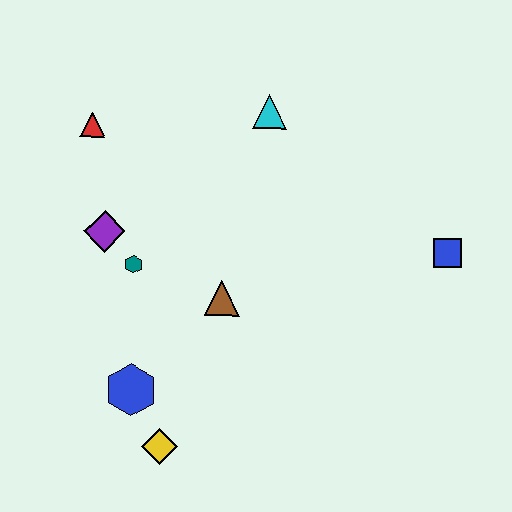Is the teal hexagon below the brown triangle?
No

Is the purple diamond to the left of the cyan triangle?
Yes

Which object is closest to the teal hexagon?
The purple diamond is closest to the teal hexagon.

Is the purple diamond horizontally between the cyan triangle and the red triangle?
Yes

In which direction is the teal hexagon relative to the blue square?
The teal hexagon is to the left of the blue square.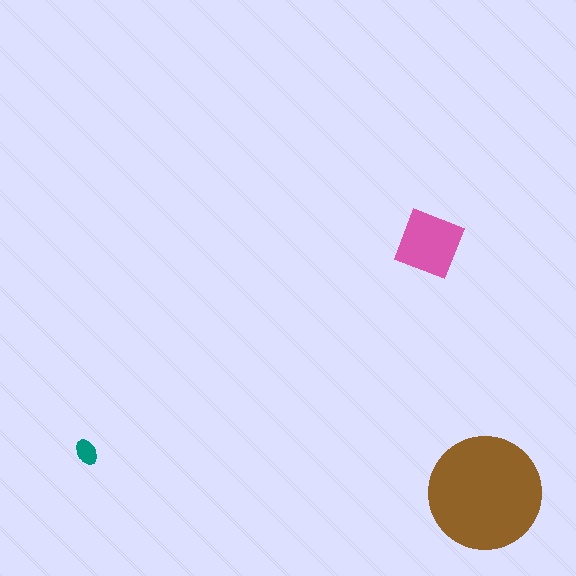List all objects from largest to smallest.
The brown circle, the pink diamond, the teal ellipse.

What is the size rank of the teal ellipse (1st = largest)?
3rd.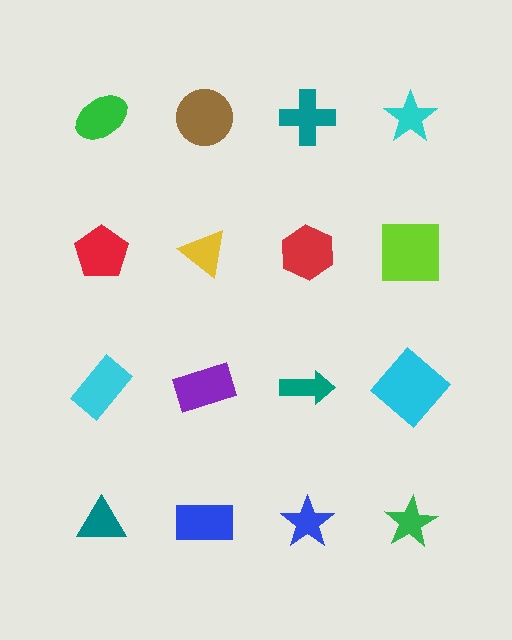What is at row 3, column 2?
A purple rectangle.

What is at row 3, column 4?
A cyan diamond.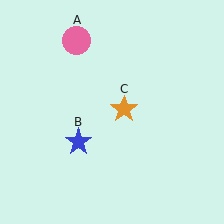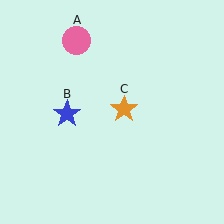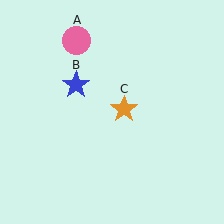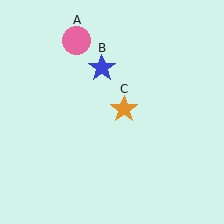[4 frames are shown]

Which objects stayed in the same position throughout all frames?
Pink circle (object A) and orange star (object C) remained stationary.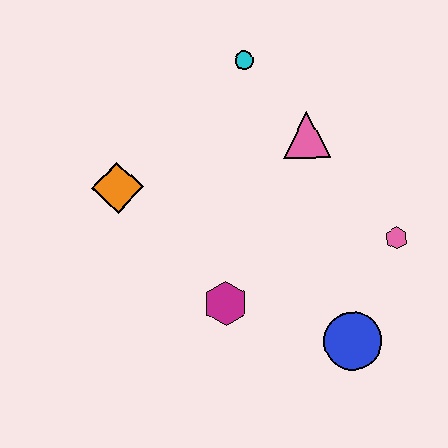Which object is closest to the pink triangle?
The cyan circle is closest to the pink triangle.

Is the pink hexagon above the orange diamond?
No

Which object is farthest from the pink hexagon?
The orange diamond is farthest from the pink hexagon.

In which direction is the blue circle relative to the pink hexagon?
The blue circle is below the pink hexagon.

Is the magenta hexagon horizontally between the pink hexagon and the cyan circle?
No